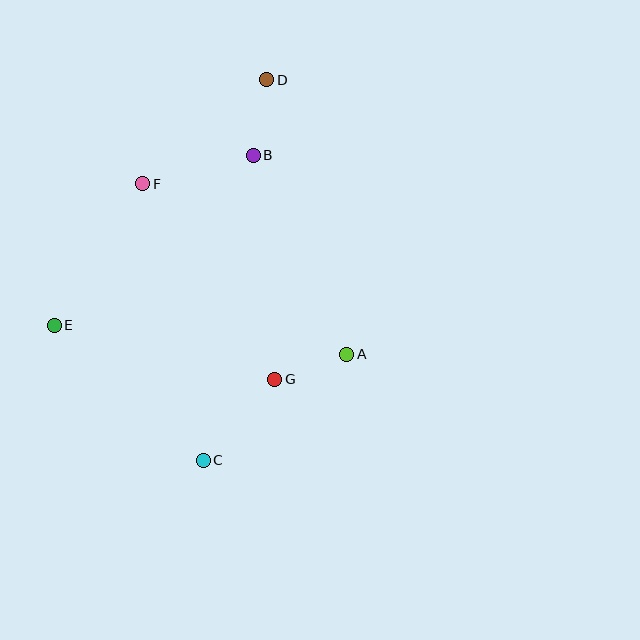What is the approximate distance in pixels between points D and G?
The distance between D and G is approximately 300 pixels.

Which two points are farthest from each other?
Points C and D are farthest from each other.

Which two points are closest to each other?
Points A and G are closest to each other.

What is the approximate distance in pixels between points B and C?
The distance between B and C is approximately 309 pixels.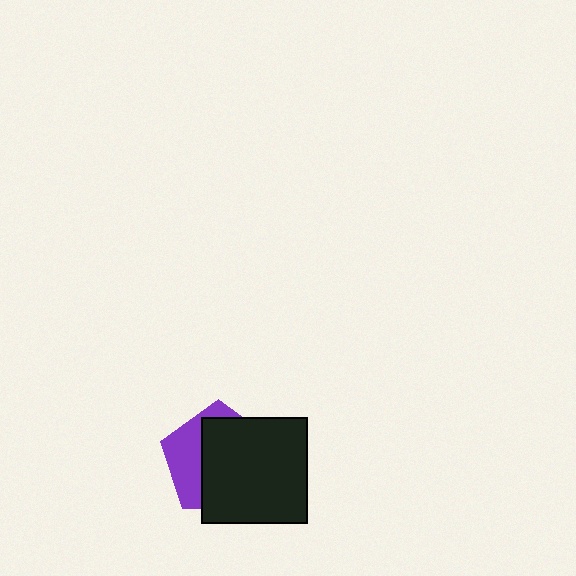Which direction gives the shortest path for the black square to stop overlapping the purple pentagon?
Moving right gives the shortest separation.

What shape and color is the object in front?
The object in front is a black square.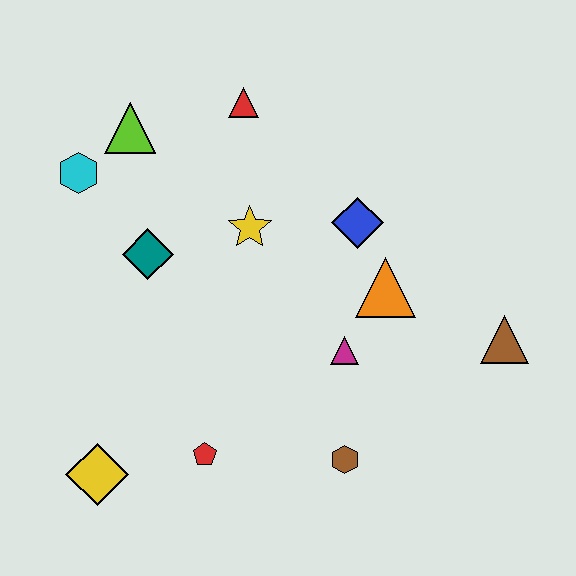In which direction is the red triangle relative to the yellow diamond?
The red triangle is above the yellow diamond.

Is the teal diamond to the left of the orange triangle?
Yes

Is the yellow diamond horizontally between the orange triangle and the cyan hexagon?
Yes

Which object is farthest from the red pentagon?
The red triangle is farthest from the red pentagon.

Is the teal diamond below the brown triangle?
No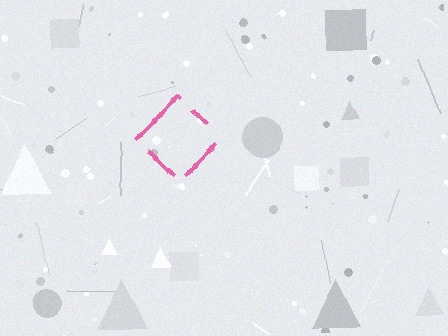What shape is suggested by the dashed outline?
The dashed outline suggests a diamond.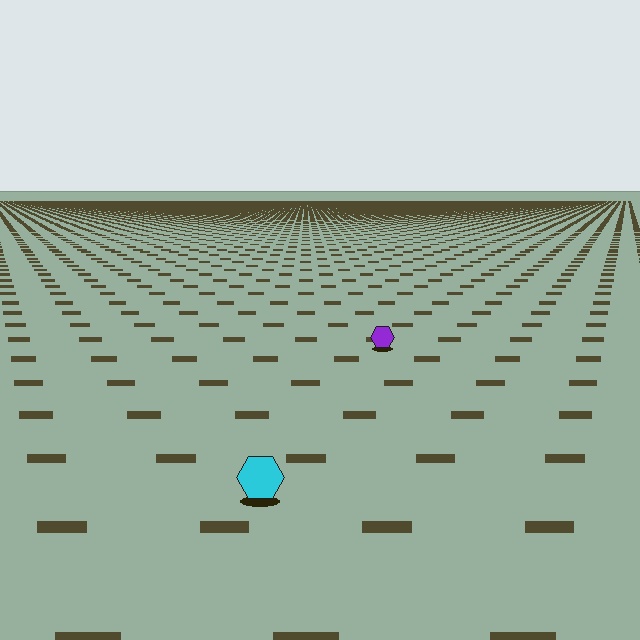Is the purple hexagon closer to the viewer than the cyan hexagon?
No. The cyan hexagon is closer — you can tell from the texture gradient: the ground texture is coarser near it.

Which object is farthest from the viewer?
The purple hexagon is farthest from the viewer. It appears smaller and the ground texture around it is denser.